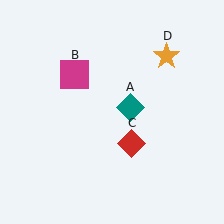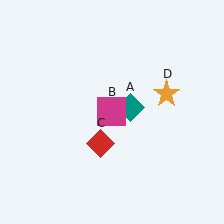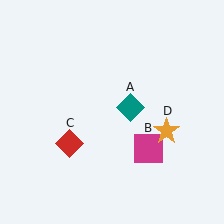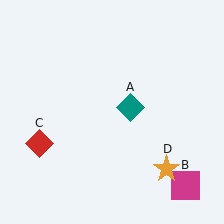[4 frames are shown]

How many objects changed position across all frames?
3 objects changed position: magenta square (object B), red diamond (object C), orange star (object D).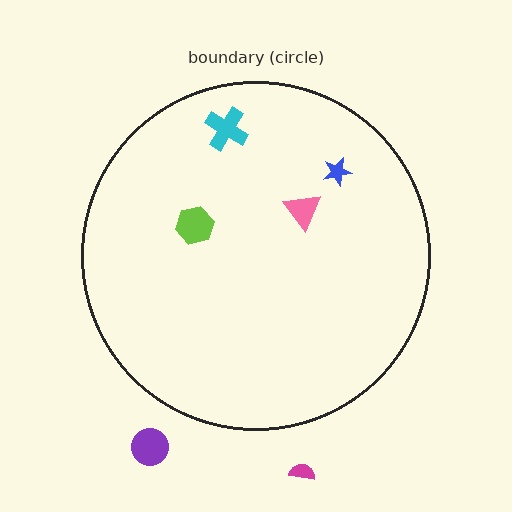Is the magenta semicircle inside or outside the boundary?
Outside.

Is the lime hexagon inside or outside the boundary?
Inside.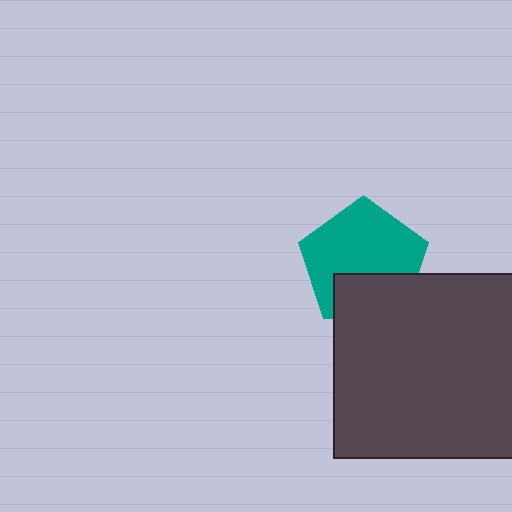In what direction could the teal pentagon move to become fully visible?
The teal pentagon could move up. That would shift it out from behind the dark gray square entirely.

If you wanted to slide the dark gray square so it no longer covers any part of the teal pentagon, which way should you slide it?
Slide it down — that is the most direct way to separate the two shapes.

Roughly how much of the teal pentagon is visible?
Most of it is visible (roughly 68%).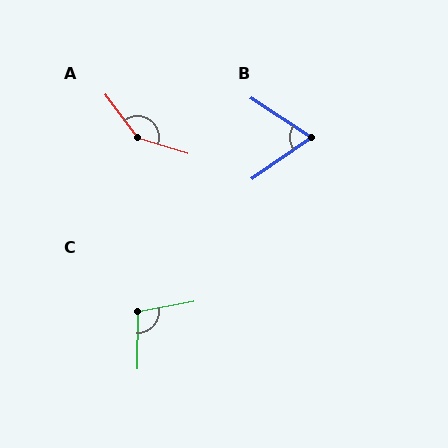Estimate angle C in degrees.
Approximately 101 degrees.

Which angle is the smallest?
B, at approximately 68 degrees.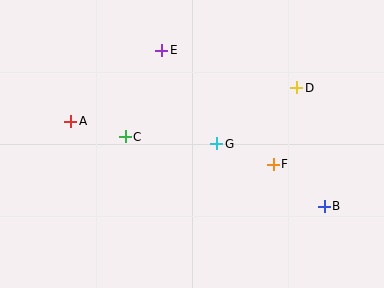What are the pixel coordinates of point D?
Point D is at (297, 88).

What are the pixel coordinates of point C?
Point C is at (125, 137).